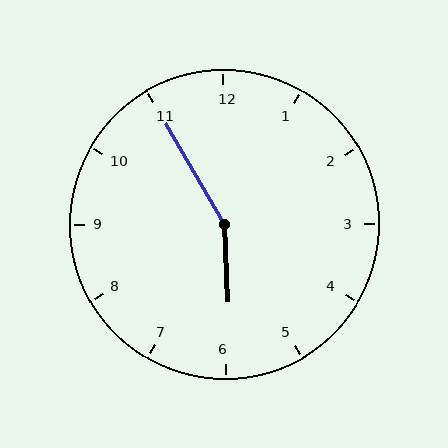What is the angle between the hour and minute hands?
Approximately 152 degrees.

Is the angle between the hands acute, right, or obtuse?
It is obtuse.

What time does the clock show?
5:55.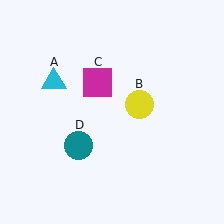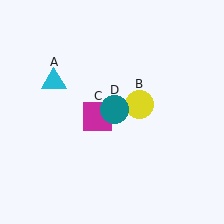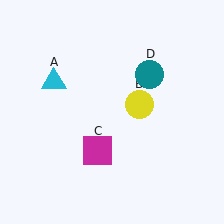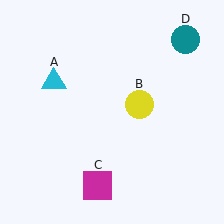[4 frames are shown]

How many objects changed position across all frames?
2 objects changed position: magenta square (object C), teal circle (object D).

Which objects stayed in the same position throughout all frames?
Cyan triangle (object A) and yellow circle (object B) remained stationary.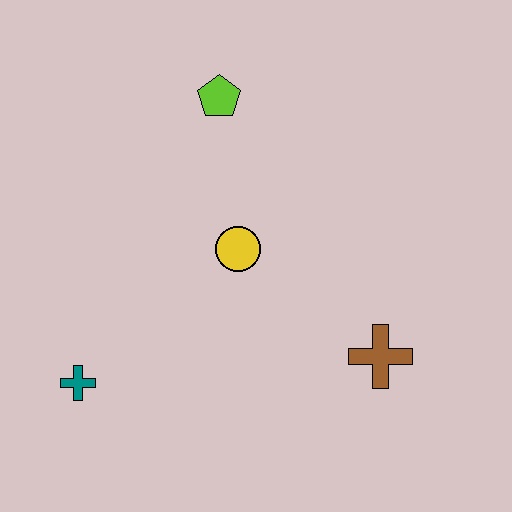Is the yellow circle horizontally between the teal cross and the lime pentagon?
No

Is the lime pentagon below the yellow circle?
No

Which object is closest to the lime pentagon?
The yellow circle is closest to the lime pentagon.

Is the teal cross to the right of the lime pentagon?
No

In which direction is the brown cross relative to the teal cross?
The brown cross is to the right of the teal cross.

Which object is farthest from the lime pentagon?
The teal cross is farthest from the lime pentagon.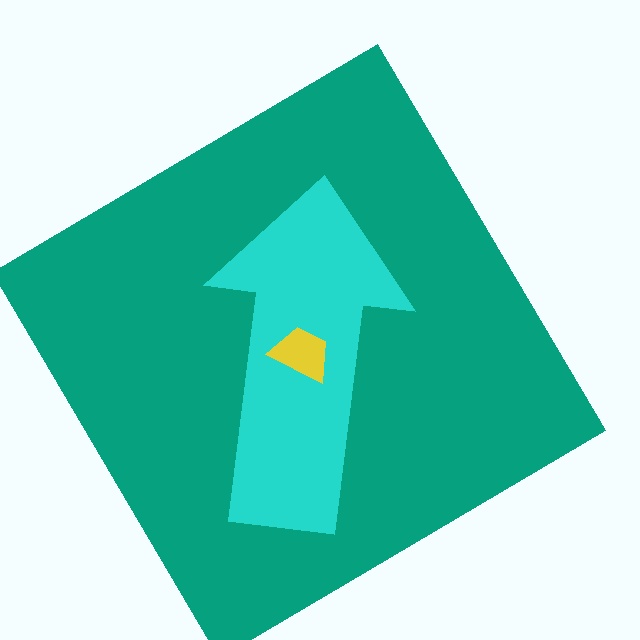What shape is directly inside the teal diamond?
The cyan arrow.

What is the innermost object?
The yellow trapezoid.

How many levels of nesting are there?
3.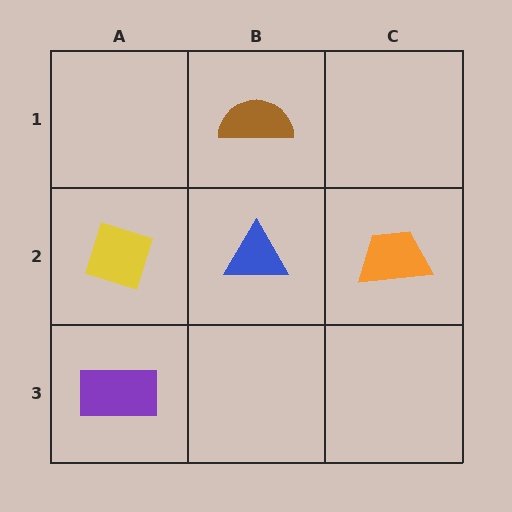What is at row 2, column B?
A blue triangle.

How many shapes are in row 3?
1 shape.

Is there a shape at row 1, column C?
No, that cell is empty.